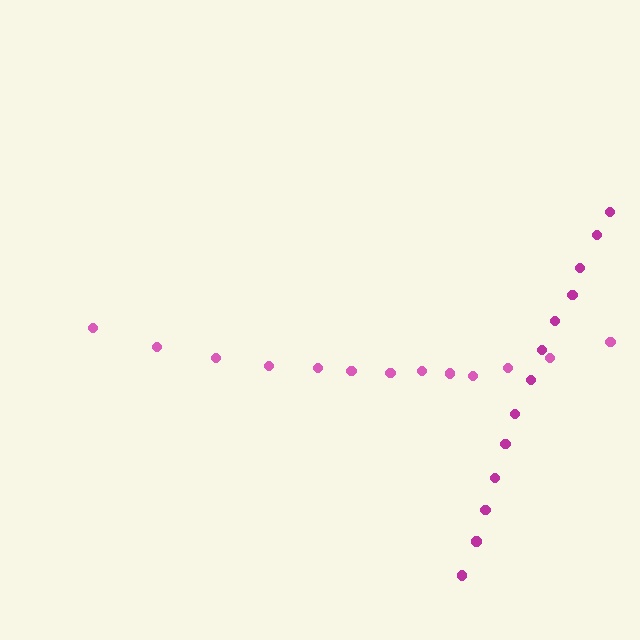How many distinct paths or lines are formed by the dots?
There are 2 distinct paths.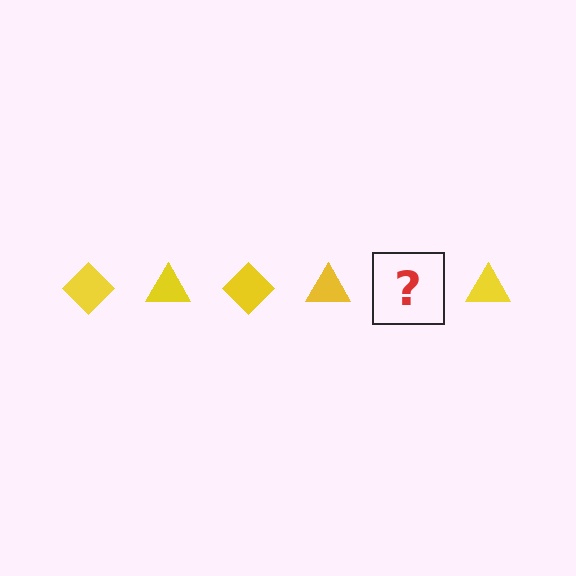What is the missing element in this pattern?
The missing element is a yellow diamond.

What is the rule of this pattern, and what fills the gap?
The rule is that the pattern cycles through diamond, triangle shapes in yellow. The gap should be filled with a yellow diamond.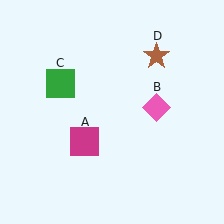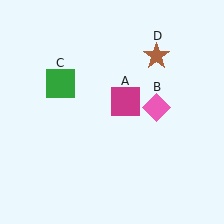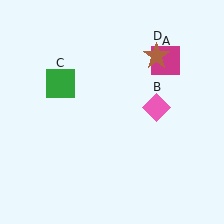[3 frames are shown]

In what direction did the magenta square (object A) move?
The magenta square (object A) moved up and to the right.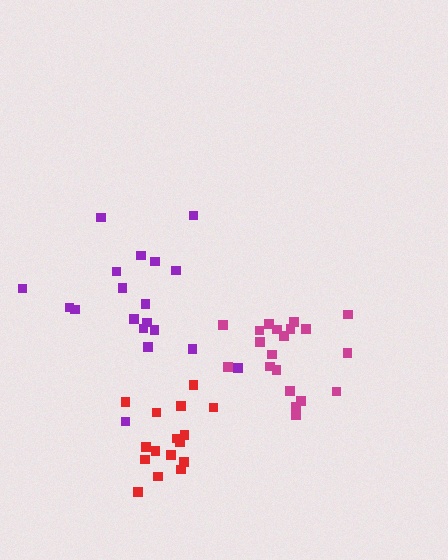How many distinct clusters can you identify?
There are 3 distinct clusters.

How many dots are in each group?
Group 1: 16 dots, Group 2: 19 dots, Group 3: 20 dots (55 total).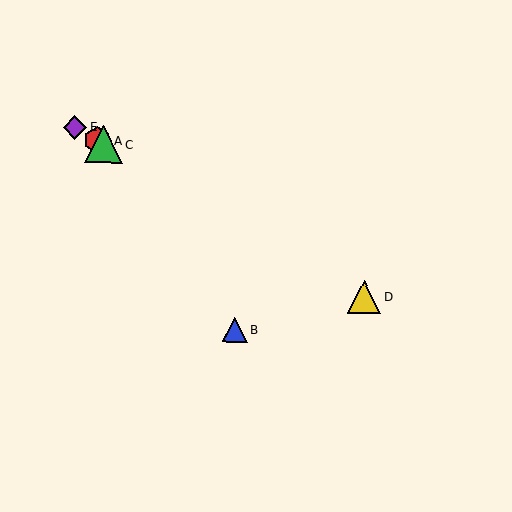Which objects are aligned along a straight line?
Objects A, C, D, E are aligned along a straight line.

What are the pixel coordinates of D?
Object D is at (364, 297).